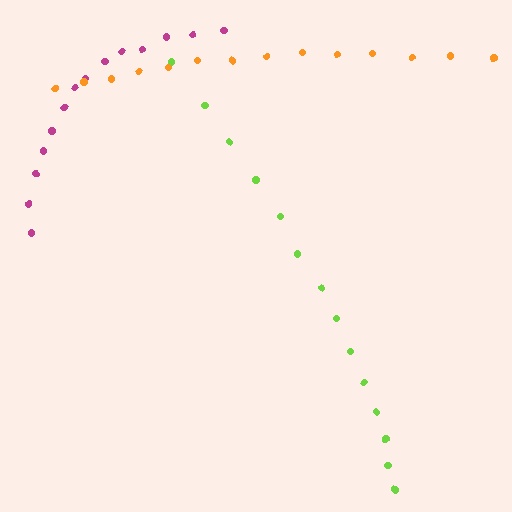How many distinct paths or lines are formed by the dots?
There are 3 distinct paths.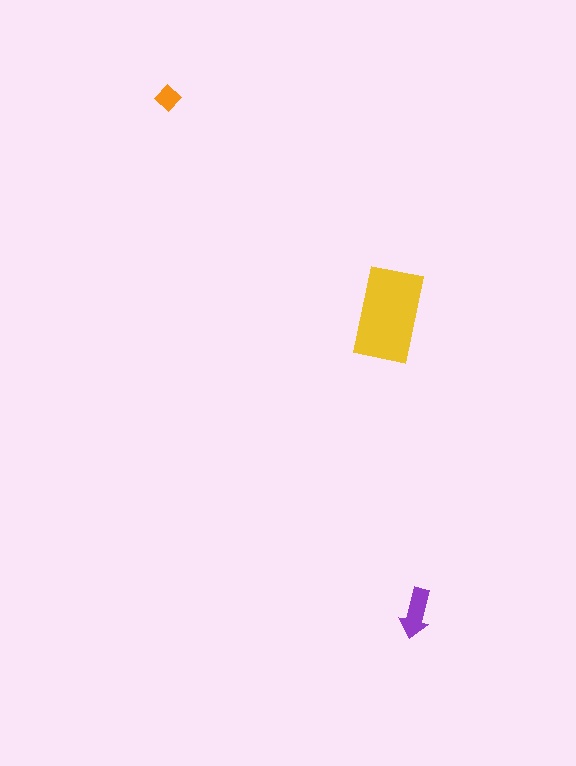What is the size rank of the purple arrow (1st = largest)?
2nd.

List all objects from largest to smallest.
The yellow rectangle, the purple arrow, the orange diamond.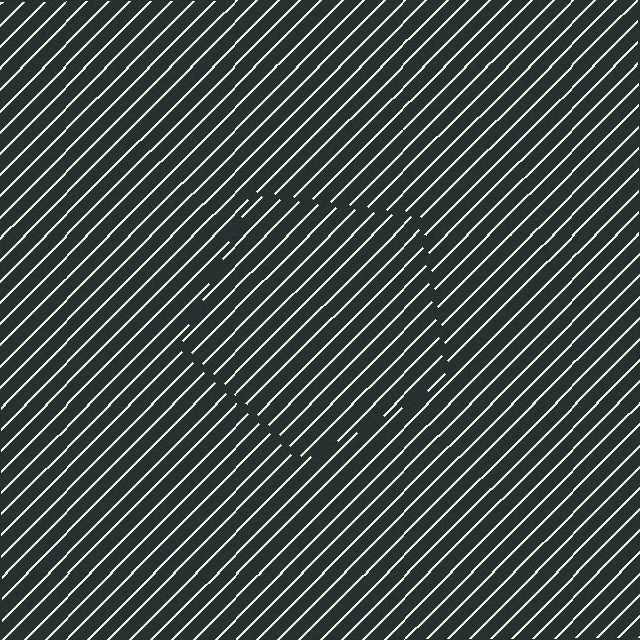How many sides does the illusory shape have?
5 sides — the line-ends trace a pentagon.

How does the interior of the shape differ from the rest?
The interior of the shape contains the same grating, shifted by half a period — the contour is defined by the phase discontinuity where line-ends from the inner and outer gratings abut.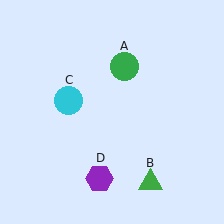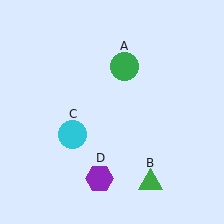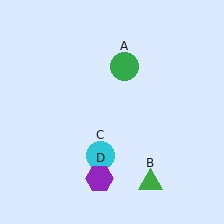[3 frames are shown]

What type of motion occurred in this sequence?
The cyan circle (object C) rotated counterclockwise around the center of the scene.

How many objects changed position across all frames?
1 object changed position: cyan circle (object C).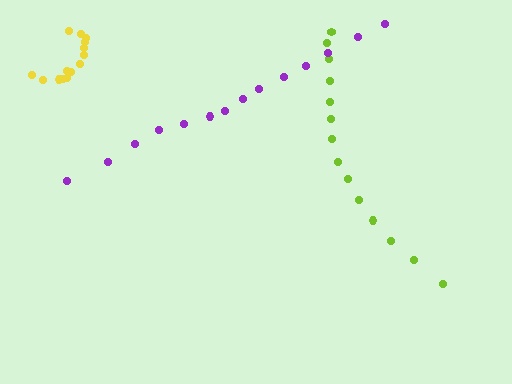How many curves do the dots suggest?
There are 3 distinct paths.